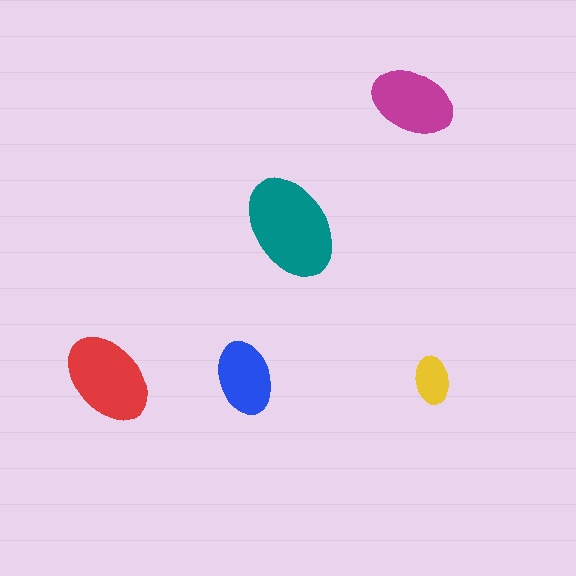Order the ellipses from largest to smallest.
the teal one, the red one, the magenta one, the blue one, the yellow one.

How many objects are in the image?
There are 5 objects in the image.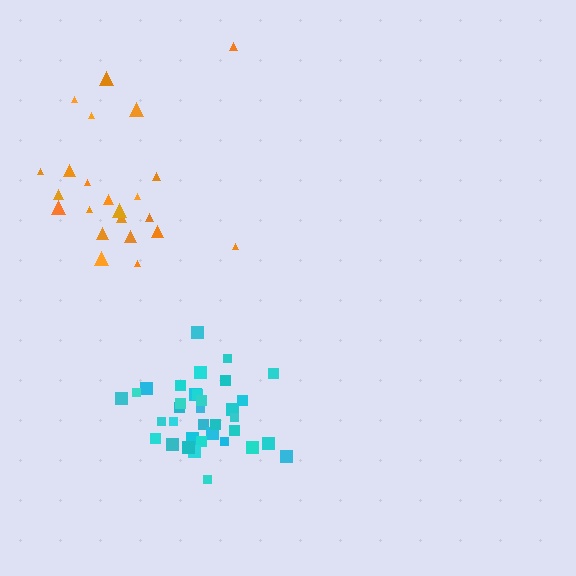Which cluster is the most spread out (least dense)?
Orange.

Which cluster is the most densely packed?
Cyan.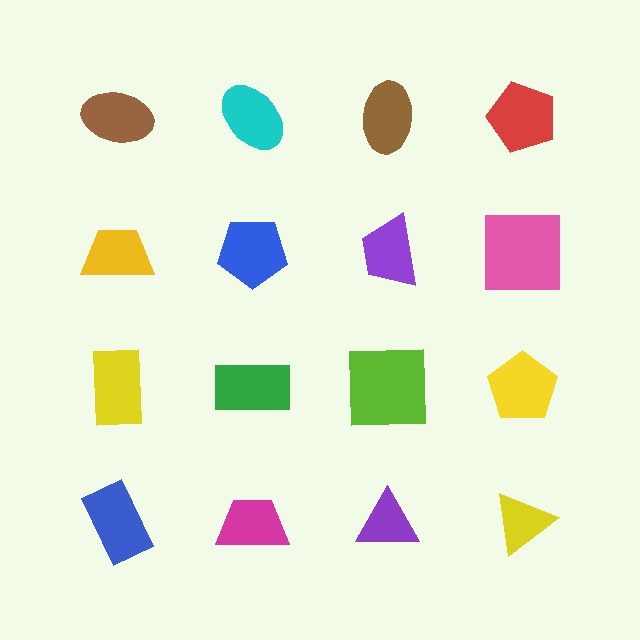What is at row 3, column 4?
A yellow pentagon.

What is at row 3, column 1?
A yellow rectangle.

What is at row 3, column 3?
A lime square.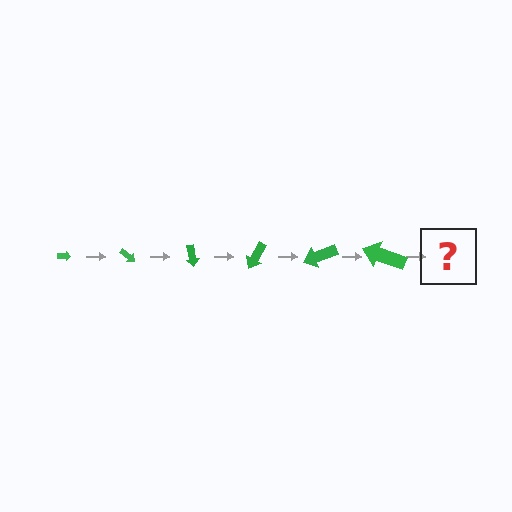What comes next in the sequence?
The next element should be an arrow, larger than the previous one and rotated 240 degrees from the start.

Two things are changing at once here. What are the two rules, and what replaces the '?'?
The two rules are that the arrow grows larger each step and it rotates 40 degrees each step. The '?' should be an arrow, larger than the previous one and rotated 240 degrees from the start.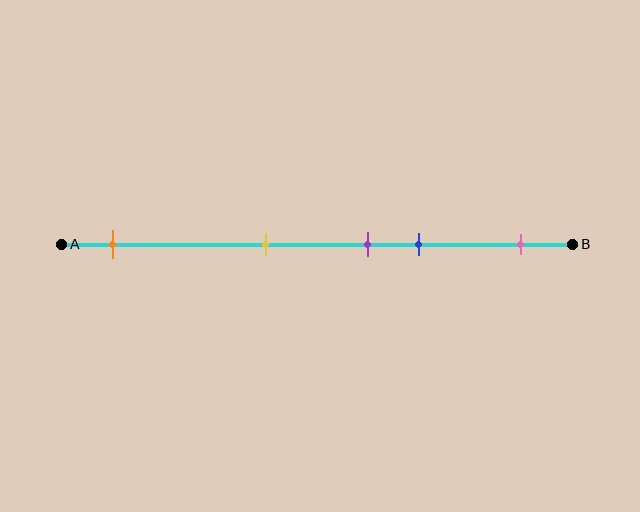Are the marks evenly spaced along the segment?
No, the marks are not evenly spaced.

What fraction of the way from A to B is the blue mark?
The blue mark is approximately 70% (0.7) of the way from A to B.